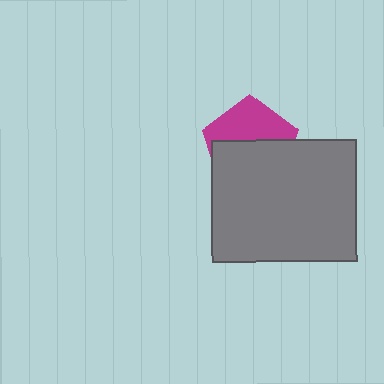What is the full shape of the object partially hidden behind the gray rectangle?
The partially hidden object is a magenta pentagon.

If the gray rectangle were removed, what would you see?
You would see the complete magenta pentagon.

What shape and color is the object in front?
The object in front is a gray rectangle.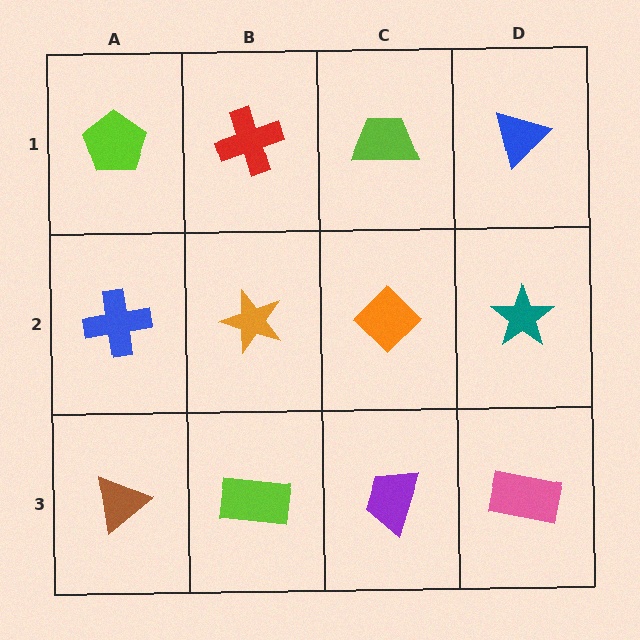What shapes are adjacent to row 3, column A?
A blue cross (row 2, column A), a lime rectangle (row 3, column B).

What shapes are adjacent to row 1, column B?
An orange star (row 2, column B), a lime pentagon (row 1, column A), a lime trapezoid (row 1, column C).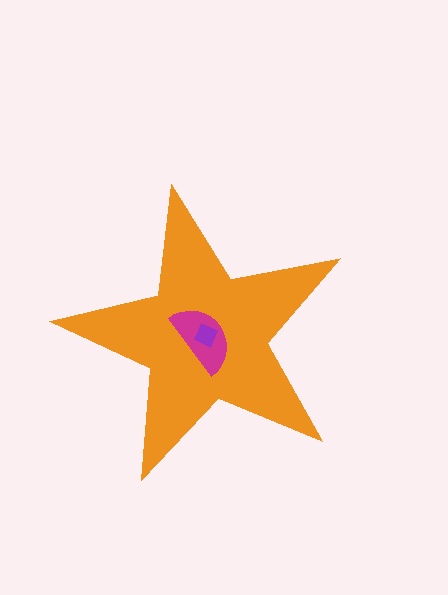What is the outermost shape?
The orange star.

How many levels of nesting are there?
3.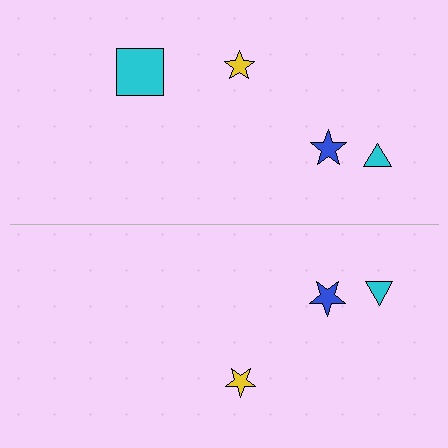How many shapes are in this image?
There are 7 shapes in this image.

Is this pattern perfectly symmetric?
No, the pattern is not perfectly symmetric. A cyan square is missing from the bottom side.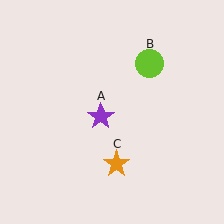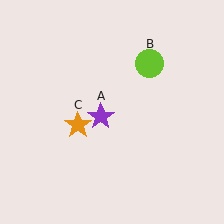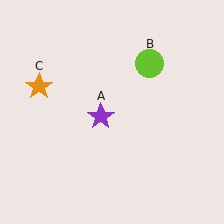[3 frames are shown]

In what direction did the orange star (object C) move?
The orange star (object C) moved up and to the left.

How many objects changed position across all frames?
1 object changed position: orange star (object C).